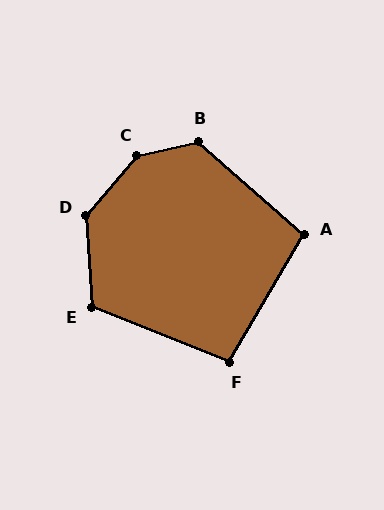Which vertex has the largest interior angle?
C, at approximately 143 degrees.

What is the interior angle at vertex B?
Approximately 126 degrees (obtuse).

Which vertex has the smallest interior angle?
F, at approximately 98 degrees.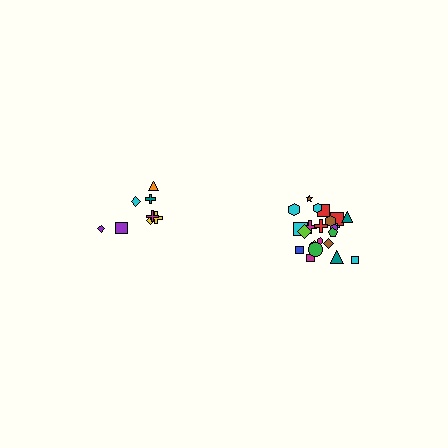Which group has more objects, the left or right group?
The right group.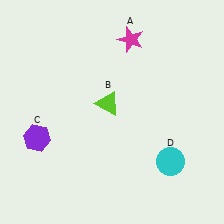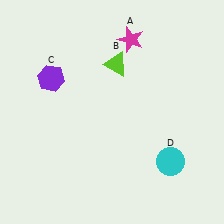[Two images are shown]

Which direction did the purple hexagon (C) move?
The purple hexagon (C) moved up.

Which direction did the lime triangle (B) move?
The lime triangle (B) moved up.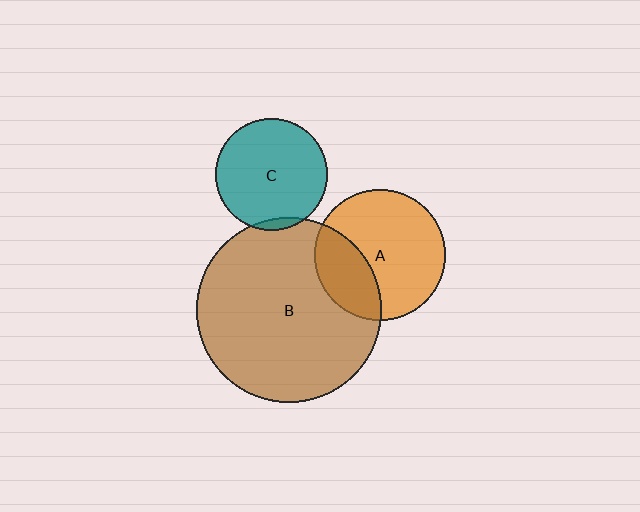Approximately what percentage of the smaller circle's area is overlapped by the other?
Approximately 5%.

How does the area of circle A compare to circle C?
Approximately 1.4 times.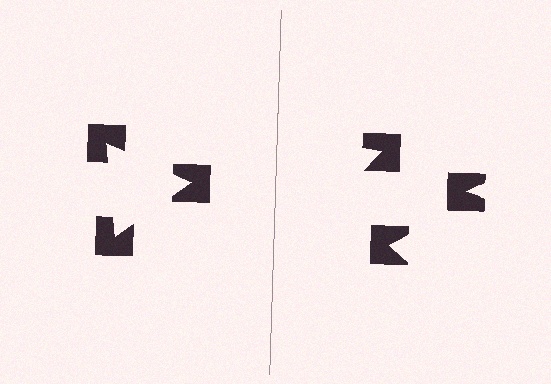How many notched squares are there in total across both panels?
6 — 3 on each side.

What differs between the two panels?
The notched squares are positioned identically on both sides; only the wedge orientations differ. On the left they align to a triangle; on the right they are misaligned.